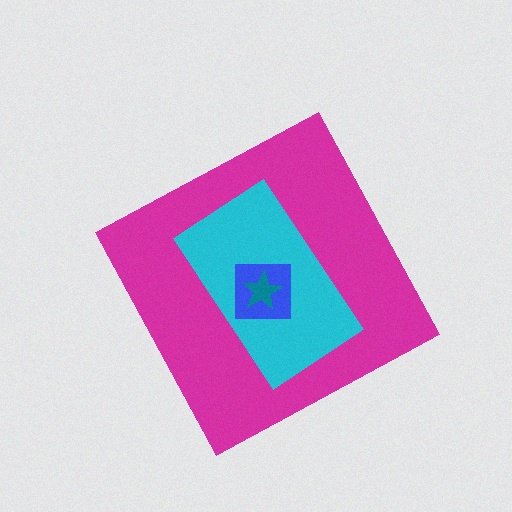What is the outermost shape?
The magenta diamond.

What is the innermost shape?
The teal star.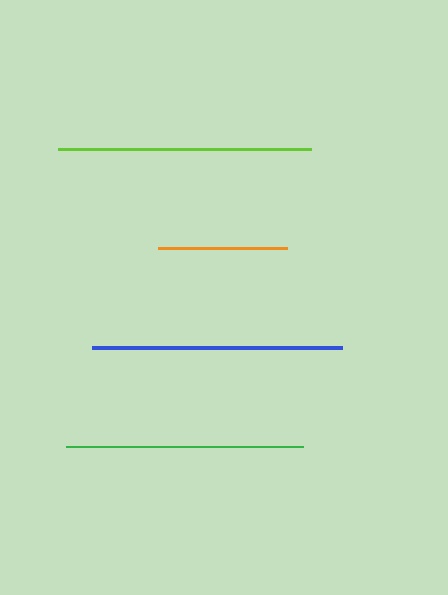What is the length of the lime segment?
The lime segment is approximately 253 pixels long.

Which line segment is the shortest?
The orange line is the shortest at approximately 129 pixels.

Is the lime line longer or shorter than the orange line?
The lime line is longer than the orange line.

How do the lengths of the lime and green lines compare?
The lime and green lines are approximately the same length.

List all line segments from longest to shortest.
From longest to shortest: lime, blue, green, orange.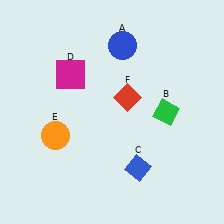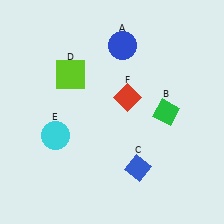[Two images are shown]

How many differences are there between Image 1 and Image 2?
There are 2 differences between the two images.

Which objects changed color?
D changed from magenta to lime. E changed from orange to cyan.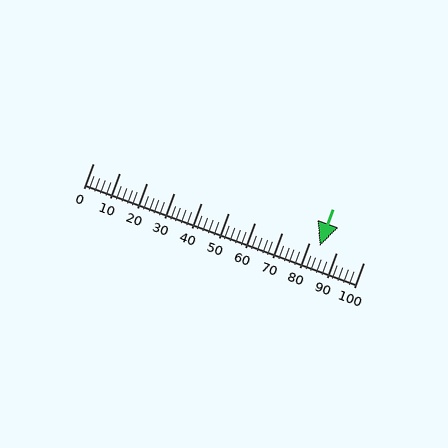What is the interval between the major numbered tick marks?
The major tick marks are spaced 10 units apart.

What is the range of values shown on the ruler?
The ruler shows values from 0 to 100.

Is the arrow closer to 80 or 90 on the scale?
The arrow is closer to 80.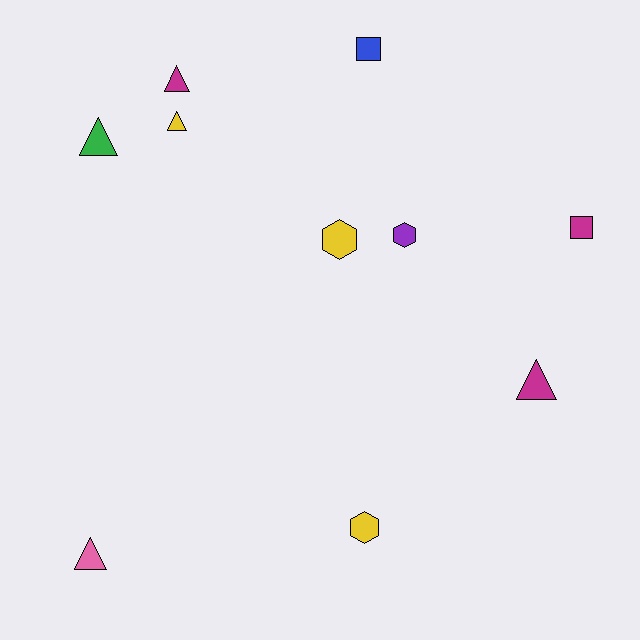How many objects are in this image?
There are 10 objects.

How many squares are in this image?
There are 2 squares.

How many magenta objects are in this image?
There are 3 magenta objects.